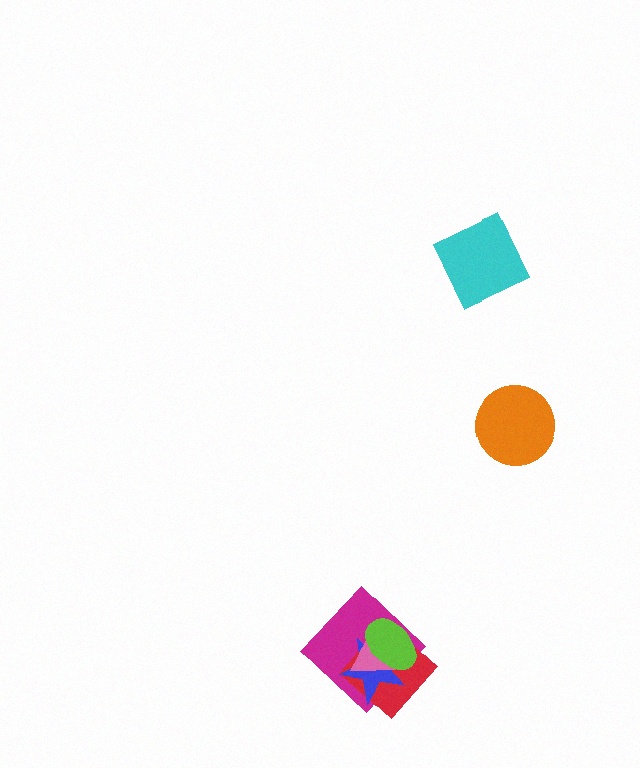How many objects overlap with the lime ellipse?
4 objects overlap with the lime ellipse.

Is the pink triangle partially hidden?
Yes, it is partially covered by another shape.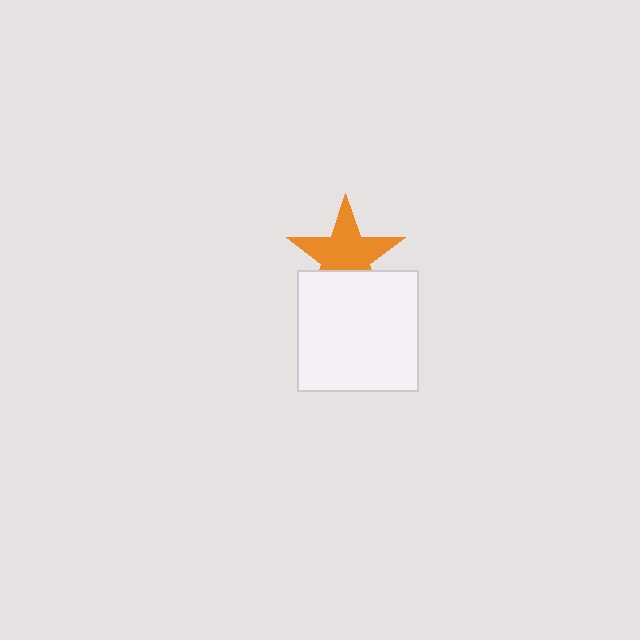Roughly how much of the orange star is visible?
Most of it is visible (roughly 69%).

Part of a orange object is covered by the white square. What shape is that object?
It is a star.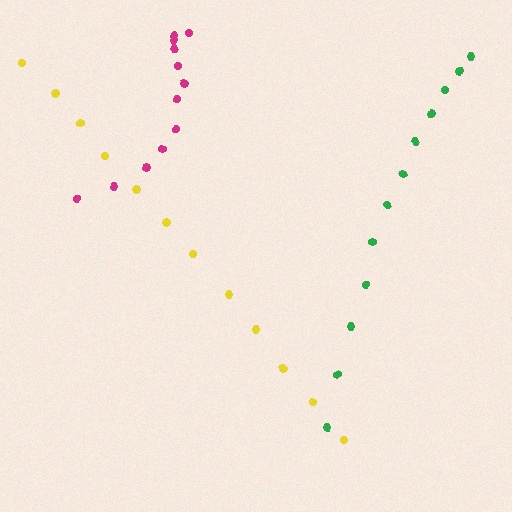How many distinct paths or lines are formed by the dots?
There are 3 distinct paths.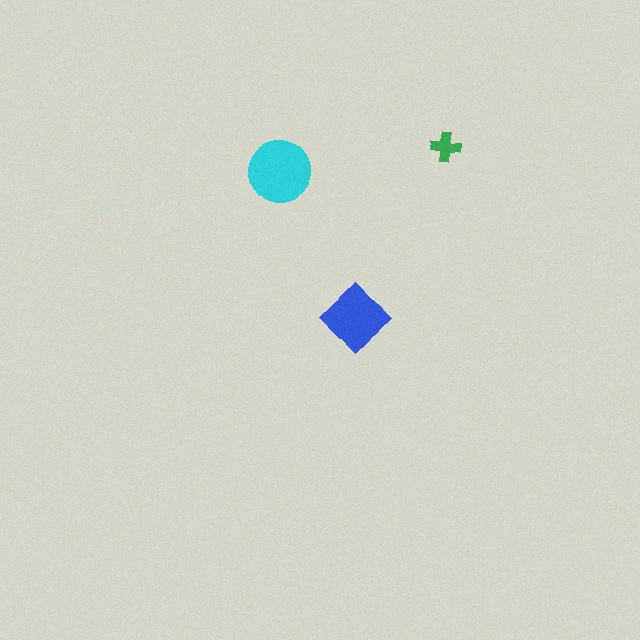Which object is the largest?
The cyan circle.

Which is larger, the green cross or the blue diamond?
The blue diamond.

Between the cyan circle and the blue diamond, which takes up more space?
The cyan circle.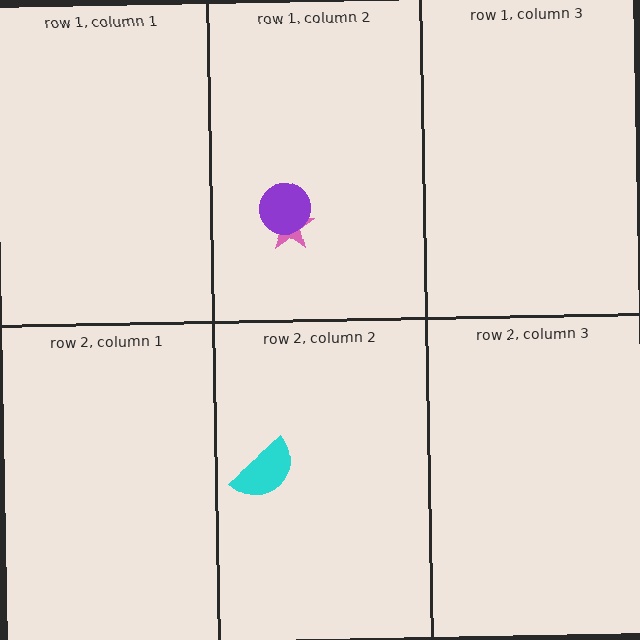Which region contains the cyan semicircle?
The row 2, column 2 region.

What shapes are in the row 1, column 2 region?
The pink star, the purple circle.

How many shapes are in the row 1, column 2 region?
2.